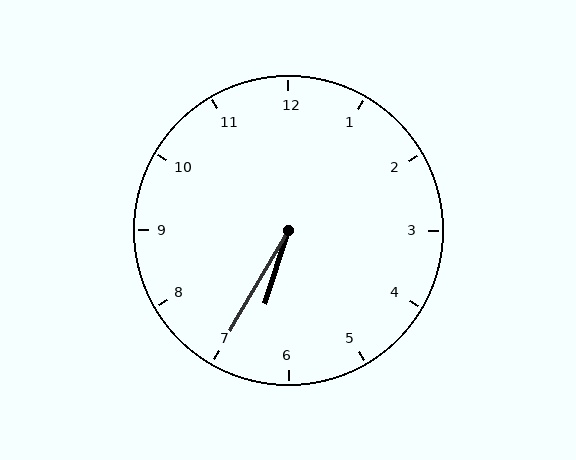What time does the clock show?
6:35.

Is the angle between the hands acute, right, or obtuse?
It is acute.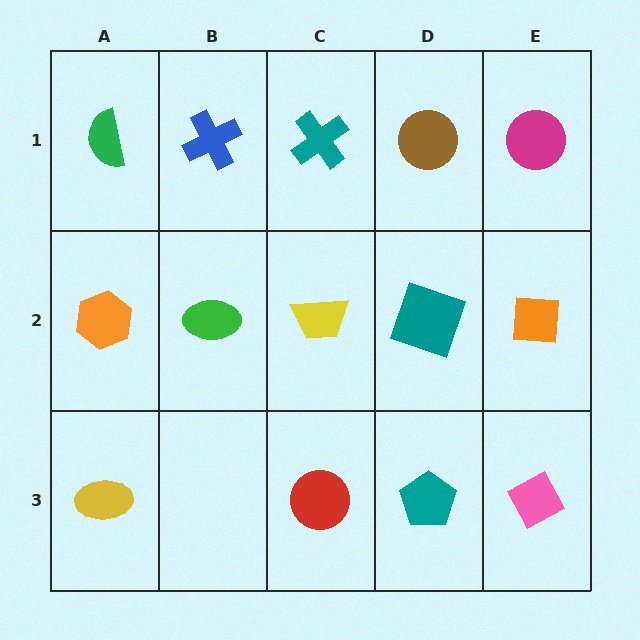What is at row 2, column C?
A yellow trapezoid.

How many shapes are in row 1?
5 shapes.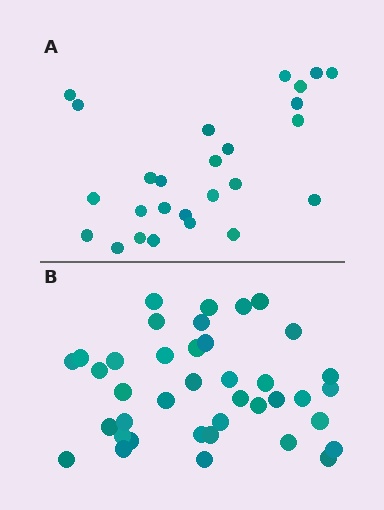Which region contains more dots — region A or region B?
Region B (the bottom region) has more dots.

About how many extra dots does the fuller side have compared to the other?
Region B has approximately 15 more dots than region A.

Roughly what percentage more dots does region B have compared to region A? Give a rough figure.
About 50% more.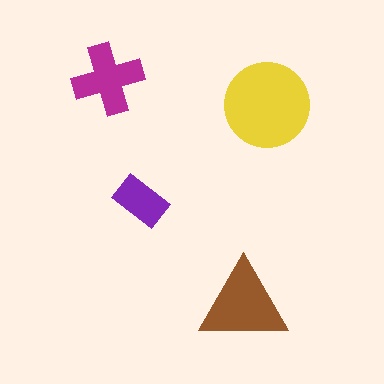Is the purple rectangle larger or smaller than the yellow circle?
Smaller.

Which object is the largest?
The yellow circle.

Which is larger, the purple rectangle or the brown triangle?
The brown triangle.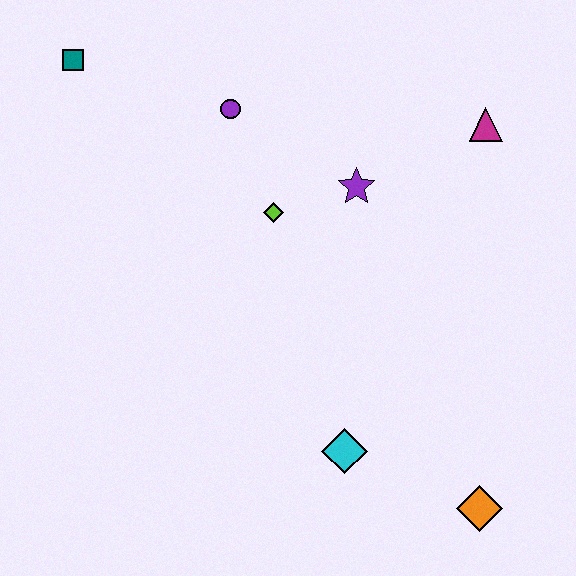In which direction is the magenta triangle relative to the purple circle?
The magenta triangle is to the right of the purple circle.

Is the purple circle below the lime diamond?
No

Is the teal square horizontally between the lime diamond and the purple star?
No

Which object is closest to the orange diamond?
The cyan diamond is closest to the orange diamond.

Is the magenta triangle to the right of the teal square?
Yes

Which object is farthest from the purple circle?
The orange diamond is farthest from the purple circle.